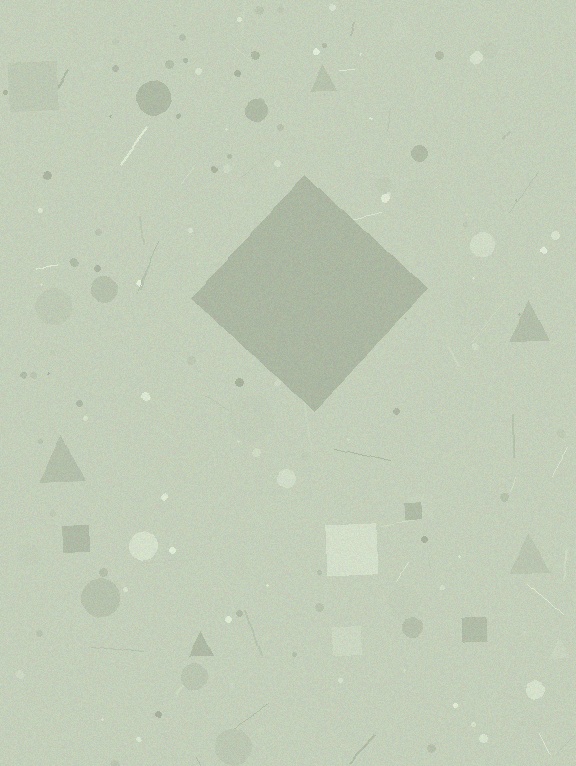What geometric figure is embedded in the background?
A diamond is embedded in the background.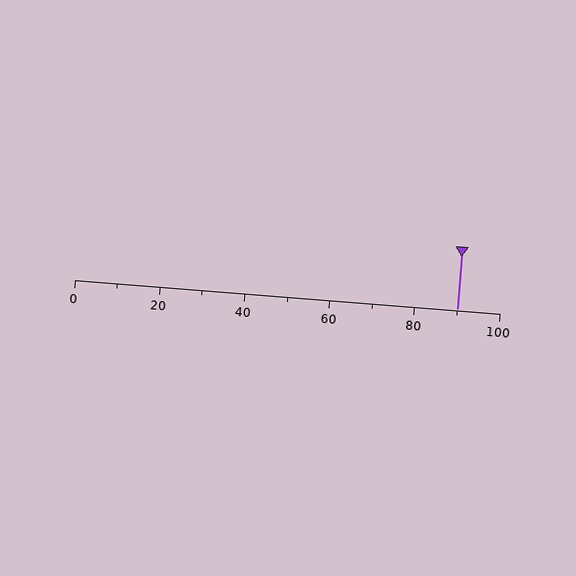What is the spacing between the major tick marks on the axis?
The major ticks are spaced 20 apart.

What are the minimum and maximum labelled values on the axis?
The axis runs from 0 to 100.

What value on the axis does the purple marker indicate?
The marker indicates approximately 90.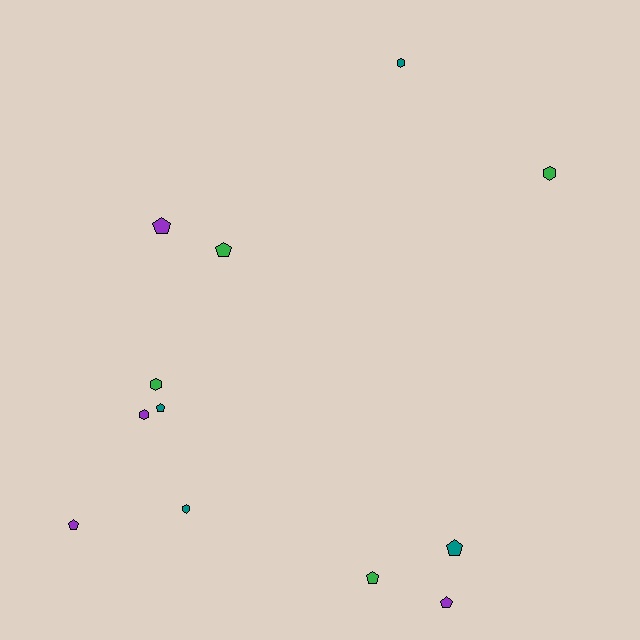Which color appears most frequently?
Teal, with 4 objects.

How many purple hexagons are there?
There is 1 purple hexagon.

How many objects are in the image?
There are 12 objects.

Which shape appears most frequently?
Pentagon, with 7 objects.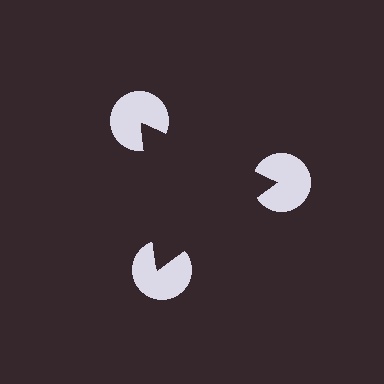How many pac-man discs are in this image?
There are 3 — one at each vertex of the illusory triangle.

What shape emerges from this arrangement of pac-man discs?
An illusory triangle — its edges are inferred from the aligned wedge cuts in the pac-man discs, not physically drawn.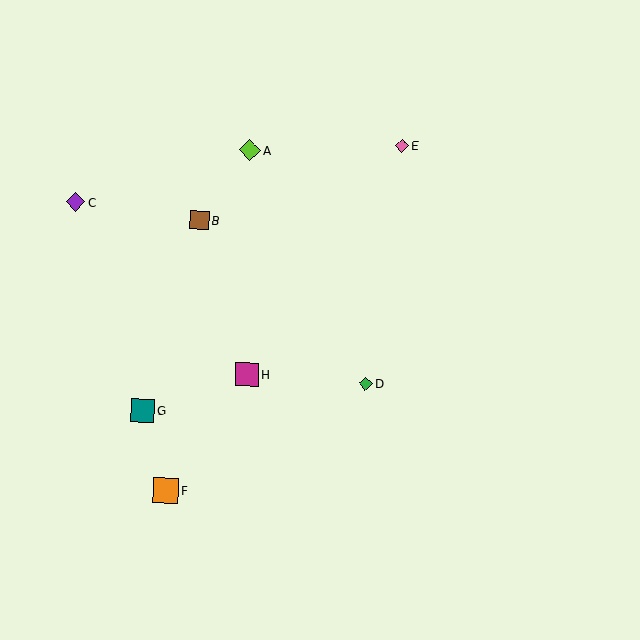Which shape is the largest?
The orange square (labeled F) is the largest.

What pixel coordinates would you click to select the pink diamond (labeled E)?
Click at (402, 146) to select the pink diamond E.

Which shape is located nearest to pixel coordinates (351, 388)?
The green diamond (labeled D) at (366, 383) is nearest to that location.